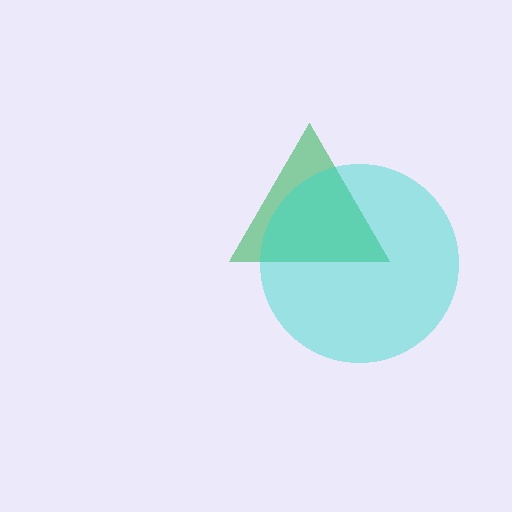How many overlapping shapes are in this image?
There are 2 overlapping shapes in the image.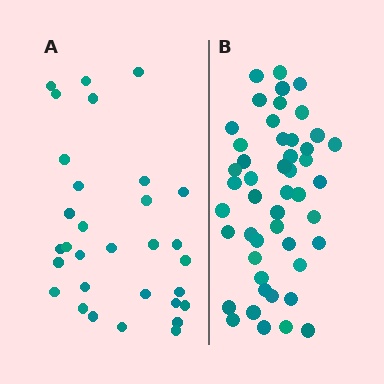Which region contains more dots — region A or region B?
Region B (the right region) has more dots.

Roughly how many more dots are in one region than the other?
Region B has approximately 15 more dots than region A.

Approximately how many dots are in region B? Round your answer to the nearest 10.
About 50 dots. (The exact count is 48, which rounds to 50.)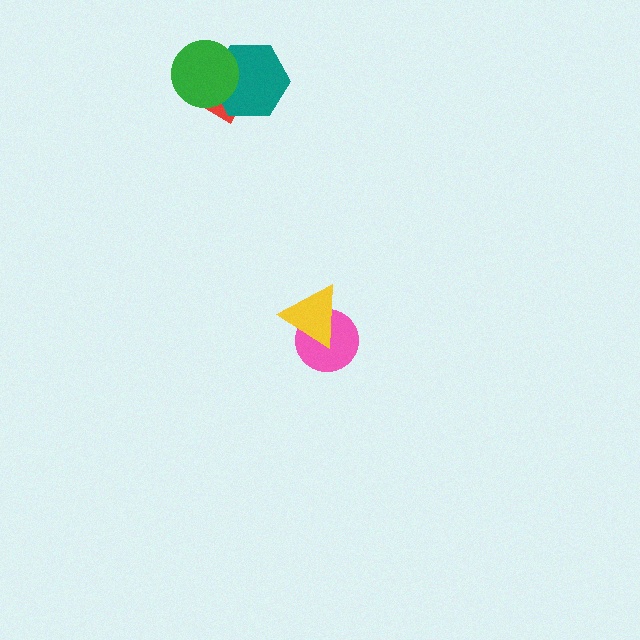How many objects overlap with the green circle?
2 objects overlap with the green circle.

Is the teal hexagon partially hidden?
Yes, it is partially covered by another shape.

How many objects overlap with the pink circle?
1 object overlaps with the pink circle.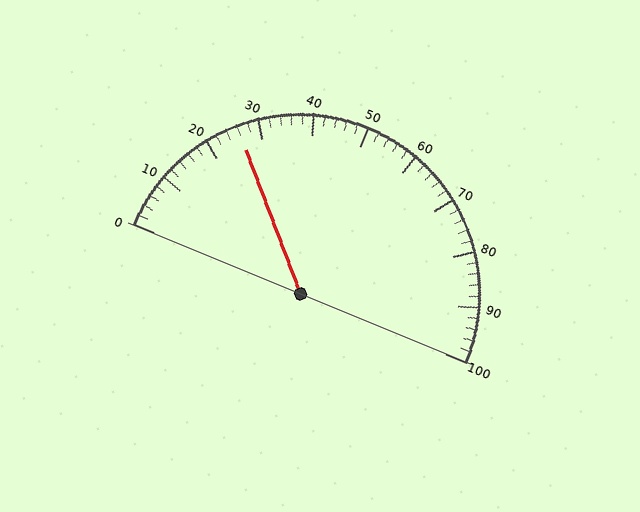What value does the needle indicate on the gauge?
The needle indicates approximately 26.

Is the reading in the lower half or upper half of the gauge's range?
The reading is in the lower half of the range (0 to 100).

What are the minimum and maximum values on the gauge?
The gauge ranges from 0 to 100.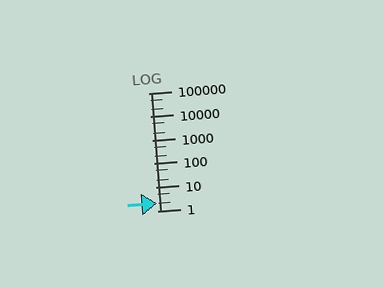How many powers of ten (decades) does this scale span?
The scale spans 5 decades, from 1 to 100000.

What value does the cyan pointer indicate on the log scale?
The pointer indicates approximately 2.